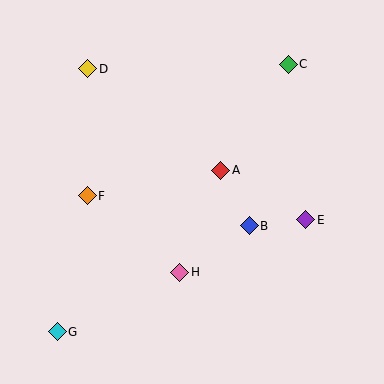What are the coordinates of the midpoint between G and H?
The midpoint between G and H is at (118, 302).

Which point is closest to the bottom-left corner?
Point G is closest to the bottom-left corner.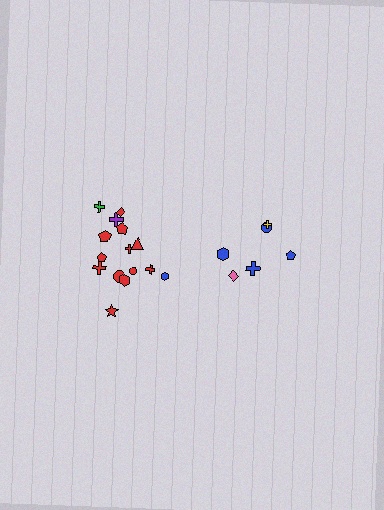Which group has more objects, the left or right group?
The left group.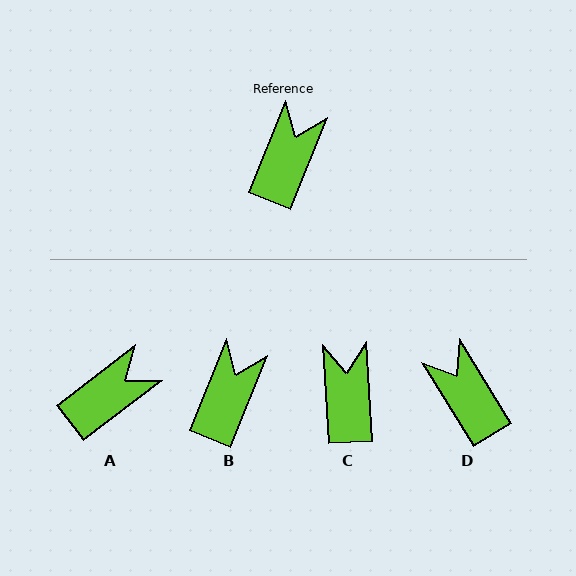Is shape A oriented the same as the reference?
No, it is off by about 30 degrees.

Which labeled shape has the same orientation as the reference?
B.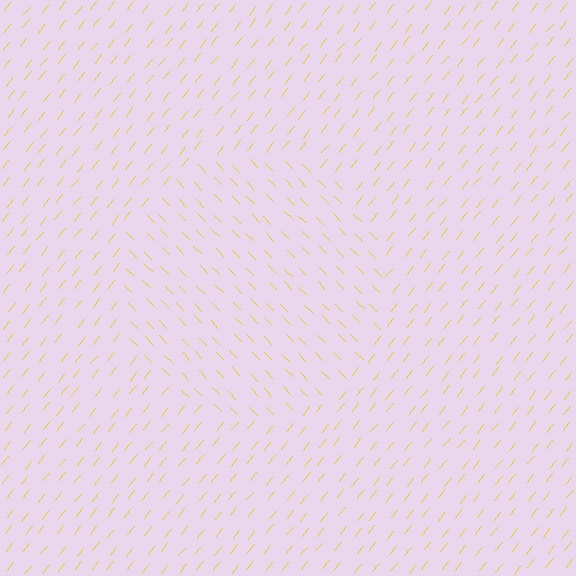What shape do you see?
I see a circle.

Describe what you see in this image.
The image is filled with small yellow line segments. A circle region in the image has lines oriented differently from the surrounding lines, creating a visible texture boundary.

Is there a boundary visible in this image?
Yes, there is a texture boundary formed by a change in line orientation.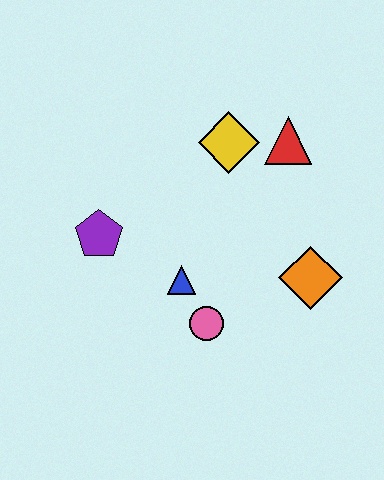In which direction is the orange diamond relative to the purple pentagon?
The orange diamond is to the right of the purple pentagon.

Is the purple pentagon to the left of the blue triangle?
Yes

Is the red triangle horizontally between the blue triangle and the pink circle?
No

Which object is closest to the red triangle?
The yellow diamond is closest to the red triangle.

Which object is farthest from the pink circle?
The red triangle is farthest from the pink circle.